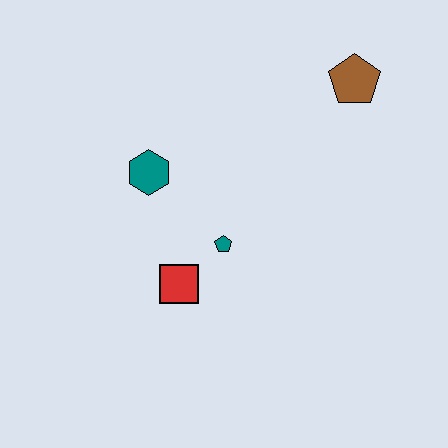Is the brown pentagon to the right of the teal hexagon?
Yes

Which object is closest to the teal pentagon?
The red square is closest to the teal pentagon.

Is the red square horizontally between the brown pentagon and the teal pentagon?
No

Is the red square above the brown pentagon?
No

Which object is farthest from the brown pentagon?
The red square is farthest from the brown pentagon.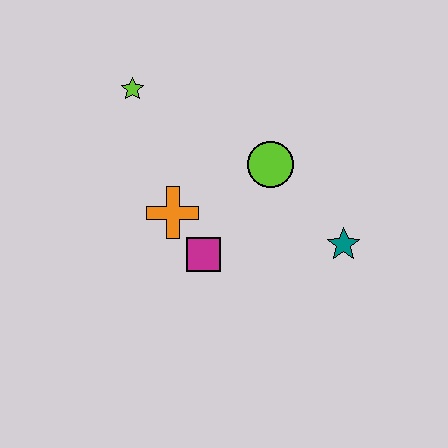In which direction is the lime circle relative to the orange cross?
The lime circle is to the right of the orange cross.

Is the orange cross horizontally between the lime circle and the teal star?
No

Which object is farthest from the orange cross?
The teal star is farthest from the orange cross.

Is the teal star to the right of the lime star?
Yes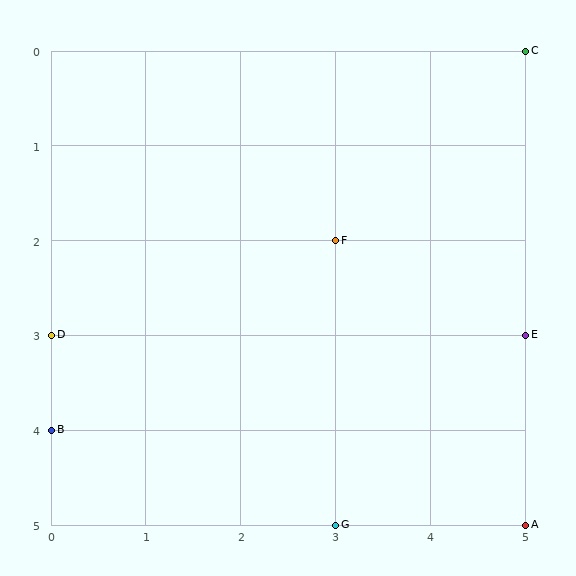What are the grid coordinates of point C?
Point C is at grid coordinates (5, 0).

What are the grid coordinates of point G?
Point G is at grid coordinates (3, 5).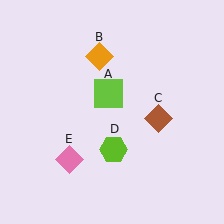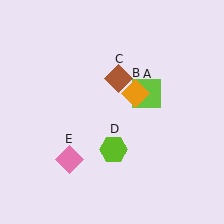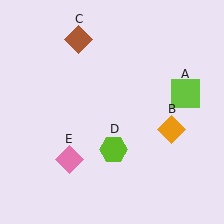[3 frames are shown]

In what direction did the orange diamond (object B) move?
The orange diamond (object B) moved down and to the right.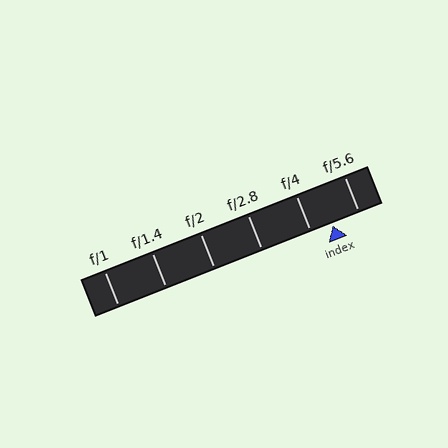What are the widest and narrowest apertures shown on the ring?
The widest aperture shown is f/1 and the narrowest is f/5.6.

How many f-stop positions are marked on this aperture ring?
There are 6 f-stop positions marked.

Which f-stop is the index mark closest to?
The index mark is closest to f/4.